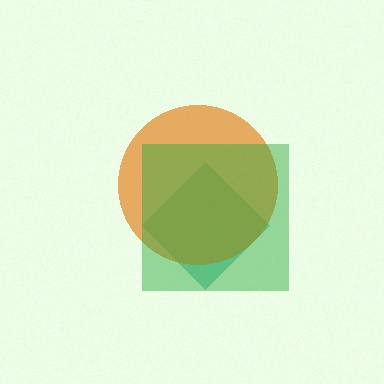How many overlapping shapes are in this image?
There are 3 overlapping shapes in the image.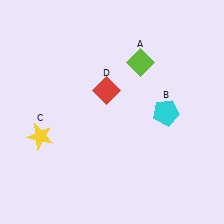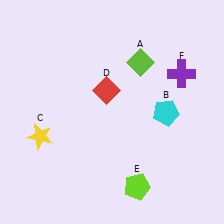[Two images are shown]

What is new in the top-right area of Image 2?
A purple cross (F) was added in the top-right area of Image 2.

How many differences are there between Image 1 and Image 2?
There are 2 differences between the two images.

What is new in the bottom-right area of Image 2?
A lime pentagon (E) was added in the bottom-right area of Image 2.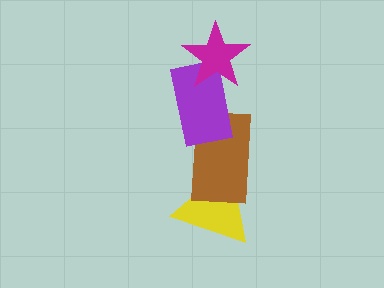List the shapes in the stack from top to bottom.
From top to bottom: the magenta star, the purple rectangle, the brown rectangle, the yellow triangle.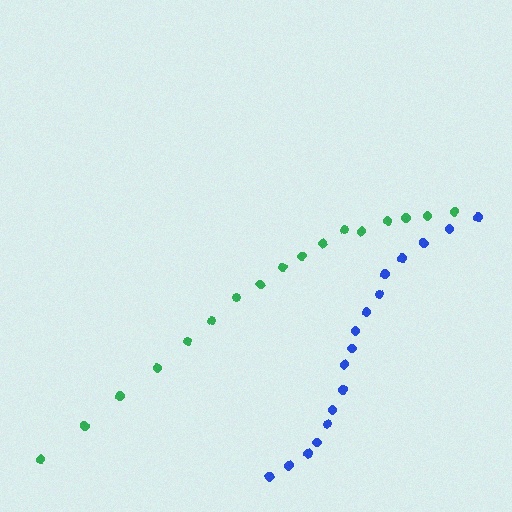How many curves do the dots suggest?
There are 2 distinct paths.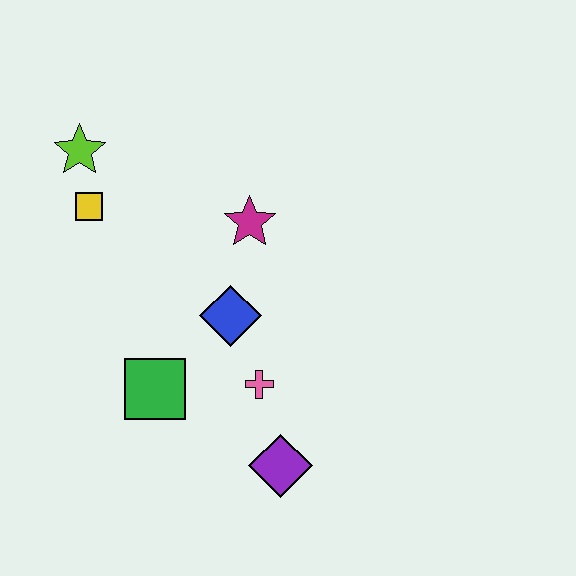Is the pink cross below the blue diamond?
Yes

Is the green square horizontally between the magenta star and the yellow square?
Yes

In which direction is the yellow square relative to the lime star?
The yellow square is below the lime star.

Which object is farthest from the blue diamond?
The lime star is farthest from the blue diamond.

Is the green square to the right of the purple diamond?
No